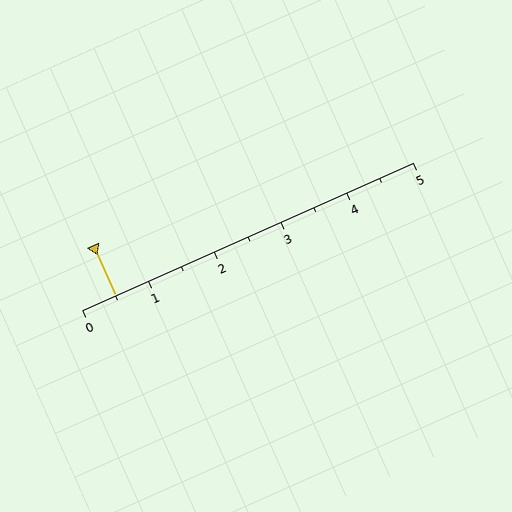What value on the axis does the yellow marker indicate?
The marker indicates approximately 0.5.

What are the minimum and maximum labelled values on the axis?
The axis runs from 0 to 5.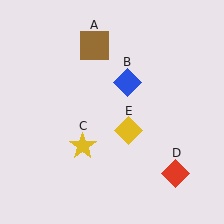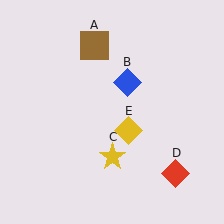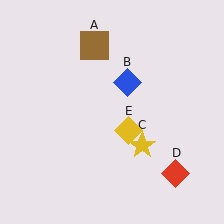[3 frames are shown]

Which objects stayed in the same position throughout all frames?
Brown square (object A) and blue diamond (object B) and red diamond (object D) and yellow diamond (object E) remained stationary.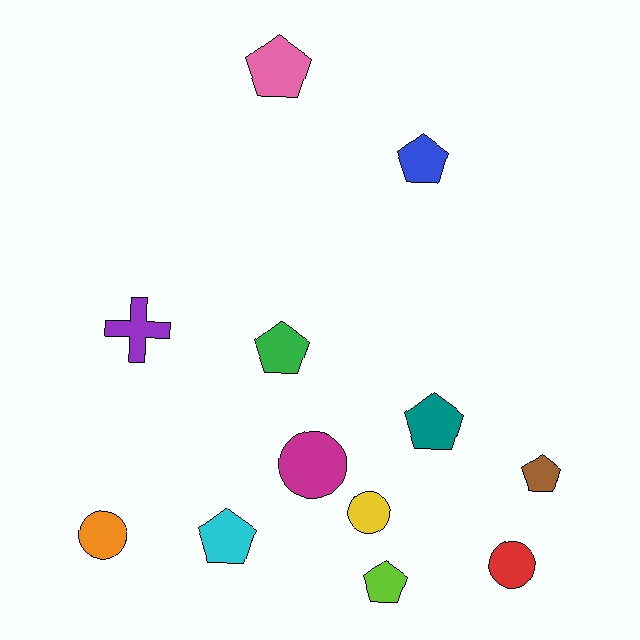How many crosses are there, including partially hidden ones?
There is 1 cross.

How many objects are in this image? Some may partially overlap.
There are 12 objects.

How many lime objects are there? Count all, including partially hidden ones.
There is 1 lime object.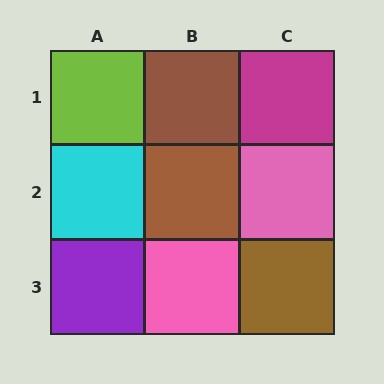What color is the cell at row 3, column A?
Purple.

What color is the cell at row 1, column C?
Magenta.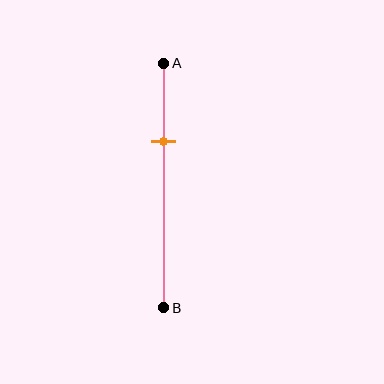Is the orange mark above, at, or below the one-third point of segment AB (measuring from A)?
The orange mark is approximately at the one-third point of segment AB.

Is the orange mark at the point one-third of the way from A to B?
Yes, the mark is approximately at the one-third point.